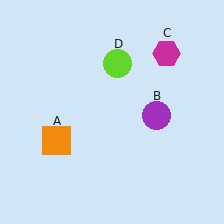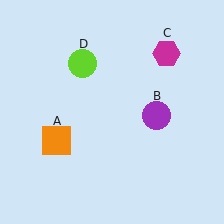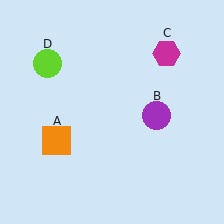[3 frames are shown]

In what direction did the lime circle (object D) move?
The lime circle (object D) moved left.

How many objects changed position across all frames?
1 object changed position: lime circle (object D).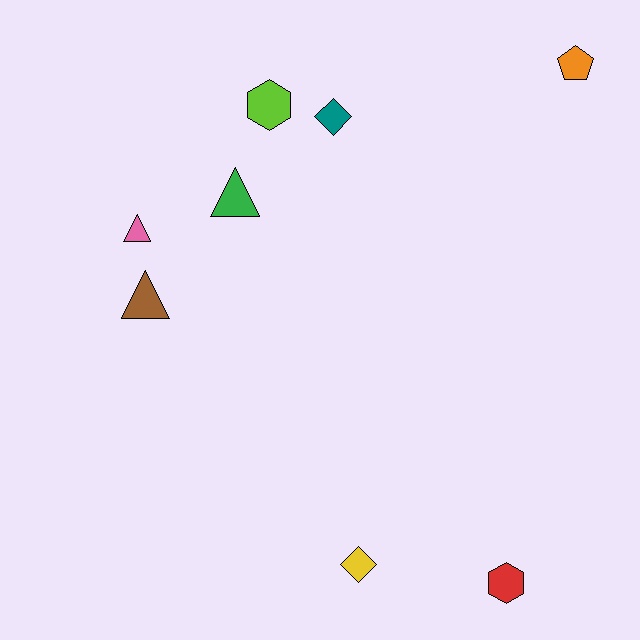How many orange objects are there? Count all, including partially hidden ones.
There is 1 orange object.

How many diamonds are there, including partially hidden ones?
There are 2 diamonds.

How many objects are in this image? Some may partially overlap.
There are 8 objects.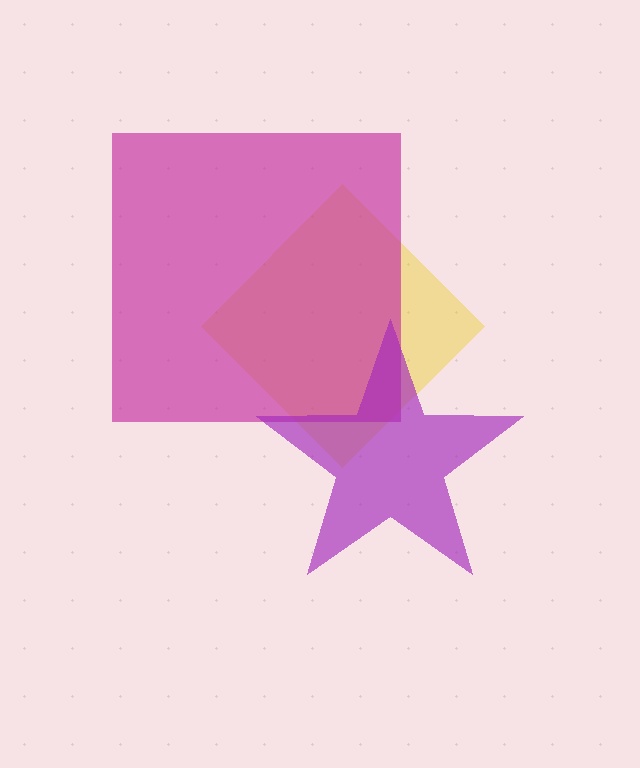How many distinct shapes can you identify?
There are 3 distinct shapes: a yellow diamond, a magenta square, a purple star.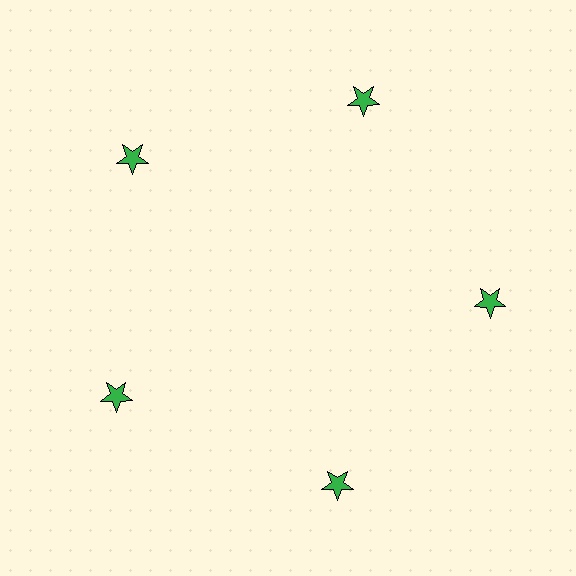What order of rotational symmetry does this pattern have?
This pattern has 5-fold rotational symmetry.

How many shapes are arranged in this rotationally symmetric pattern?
There are 5 shapes, arranged in 5 groups of 1.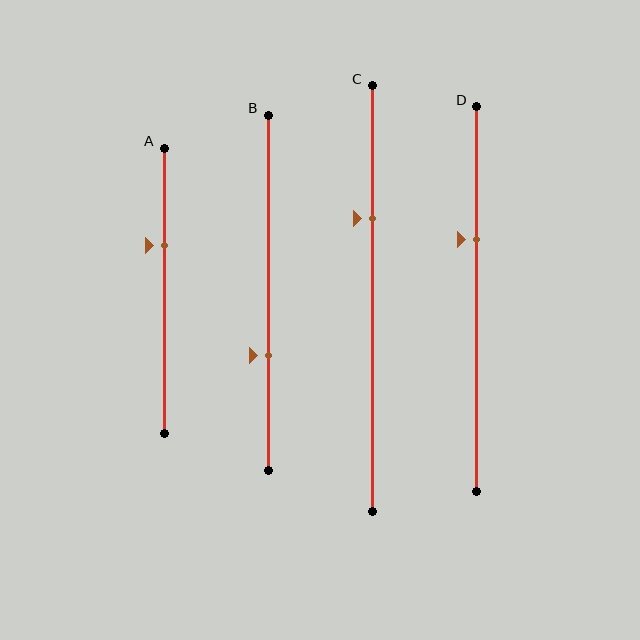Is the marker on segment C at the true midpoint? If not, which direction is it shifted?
No, the marker on segment C is shifted upward by about 19% of the segment length.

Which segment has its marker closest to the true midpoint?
Segment D has its marker closest to the true midpoint.